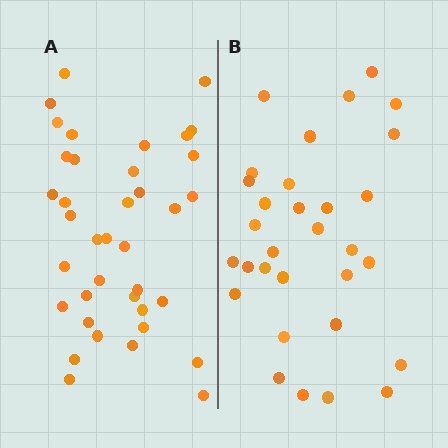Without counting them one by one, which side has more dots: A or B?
Region A (the left region) has more dots.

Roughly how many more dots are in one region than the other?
Region A has roughly 8 or so more dots than region B.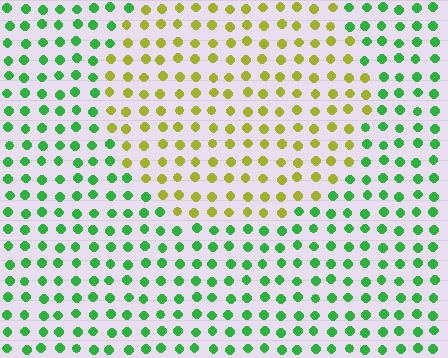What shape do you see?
I see a circle.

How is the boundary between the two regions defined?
The boundary is defined purely by a slight shift in hue (about 60 degrees). Spacing, size, and orientation are identical on both sides.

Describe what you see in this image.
The image is filled with small green elements in a uniform arrangement. A circle-shaped region is visible where the elements are tinted to a slightly different hue, forming a subtle color boundary.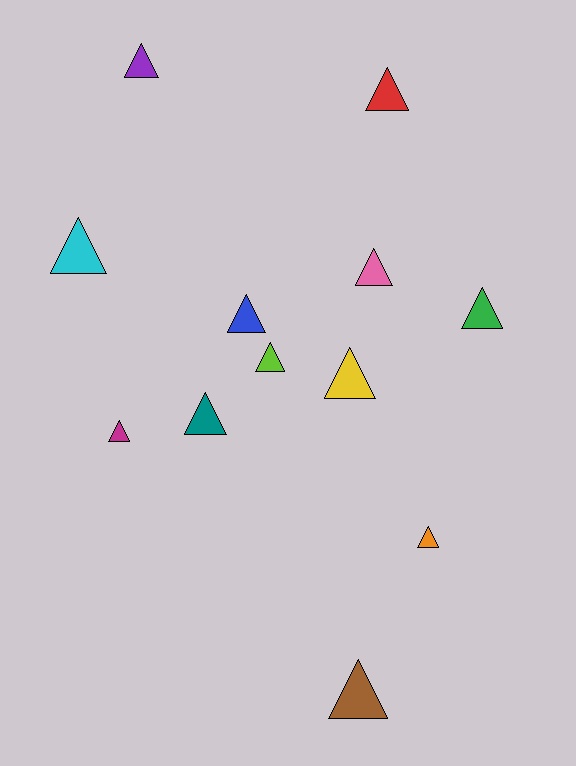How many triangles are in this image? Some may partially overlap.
There are 12 triangles.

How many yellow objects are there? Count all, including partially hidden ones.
There is 1 yellow object.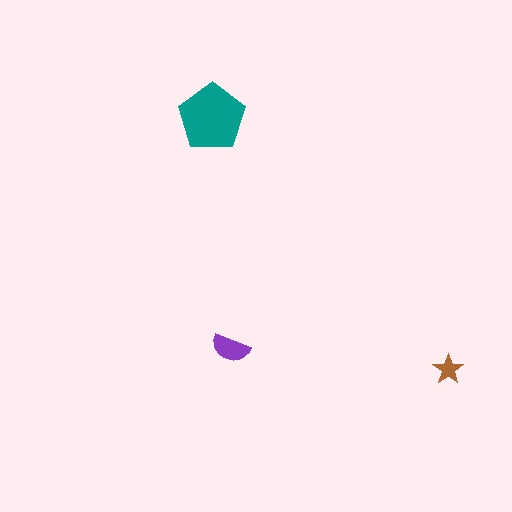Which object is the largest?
The teal pentagon.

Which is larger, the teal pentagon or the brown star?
The teal pentagon.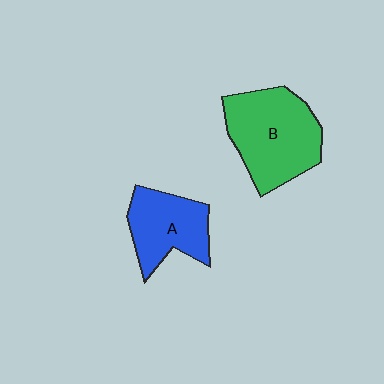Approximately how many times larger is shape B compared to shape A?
Approximately 1.4 times.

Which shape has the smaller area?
Shape A (blue).